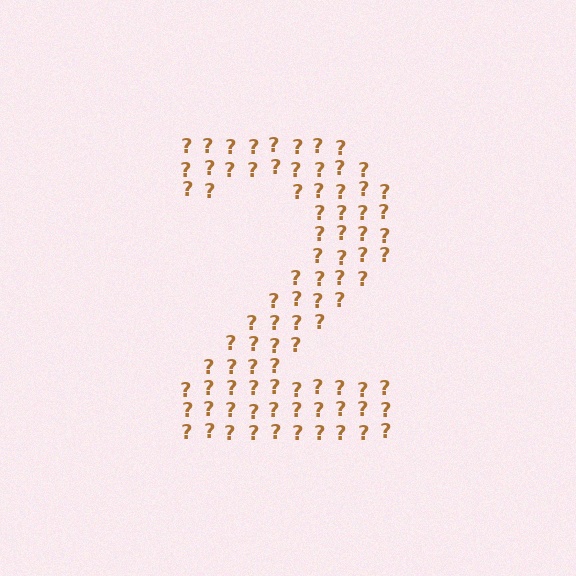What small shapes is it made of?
It is made of small question marks.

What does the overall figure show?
The overall figure shows the digit 2.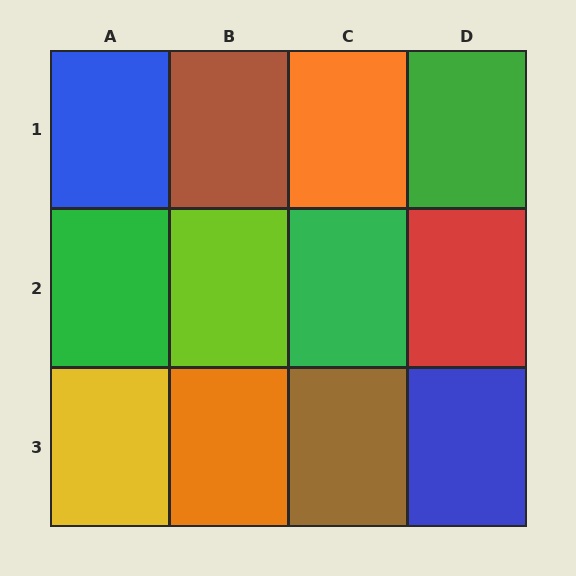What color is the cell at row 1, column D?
Green.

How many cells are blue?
2 cells are blue.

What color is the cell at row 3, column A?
Yellow.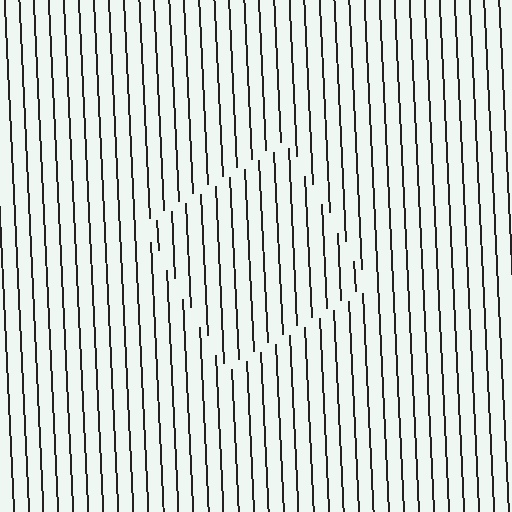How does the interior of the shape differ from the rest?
The interior of the shape contains the same grating, shifted by half a period — the contour is defined by the phase discontinuity where line-ends from the inner and outer gratings abut.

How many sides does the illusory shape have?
4 sides — the line-ends trace a square.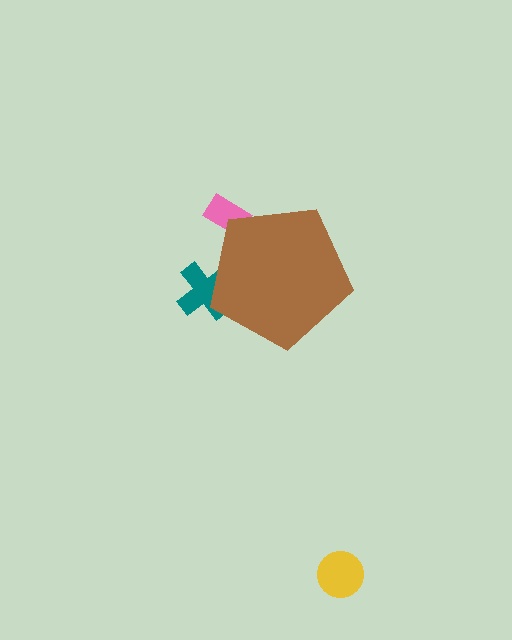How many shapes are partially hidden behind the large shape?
2 shapes are partially hidden.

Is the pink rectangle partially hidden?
Yes, the pink rectangle is partially hidden behind the brown pentagon.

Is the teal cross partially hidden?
Yes, the teal cross is partially hidden behind the brown pentagon.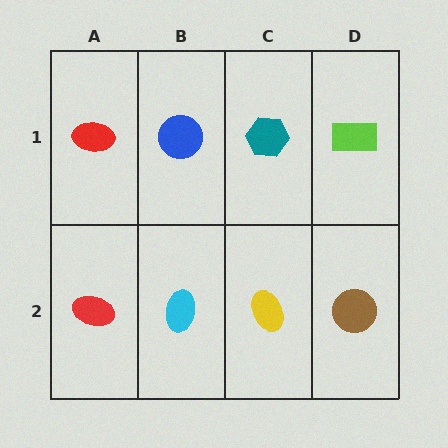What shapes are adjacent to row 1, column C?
A yellow ellipse (row 2, column C), a blue circle (row 1, column B), a lime rectangle (row 1, column D).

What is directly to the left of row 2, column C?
A cyan ellipse.